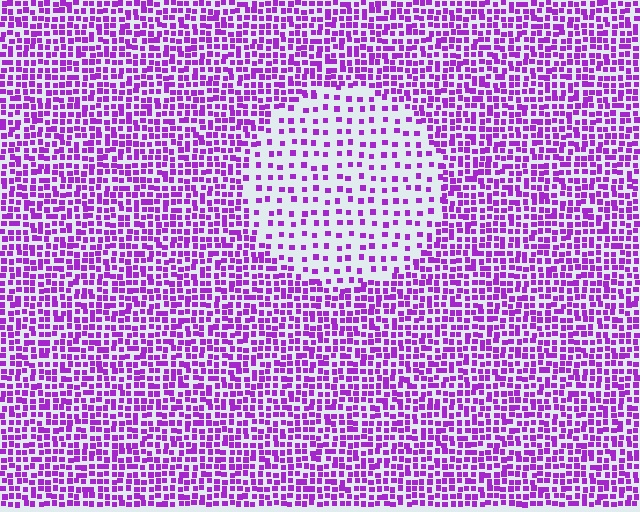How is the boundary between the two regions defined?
The boundary is defined by a change in element density (approximately 2.4x ratio). All elements are the same color, size, and shape.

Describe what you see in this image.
The image contains small purple elements arranged at two different densities. A circle-shaped region is visible where the elements are less densely packed than the surrounding area.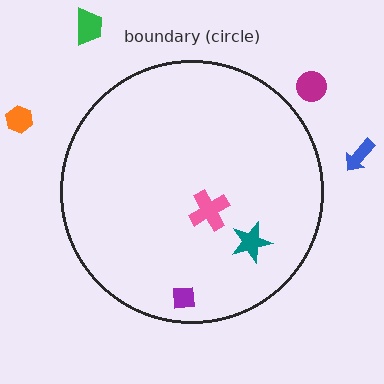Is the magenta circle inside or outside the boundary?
Outside.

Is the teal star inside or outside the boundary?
Inside.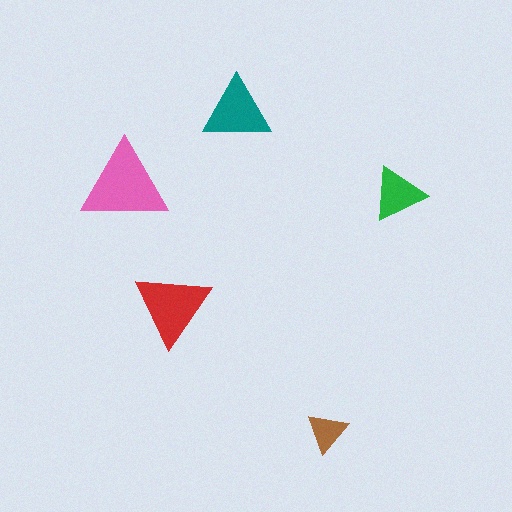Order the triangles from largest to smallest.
the pink one, the red one, the teal one, the green one, the brown one.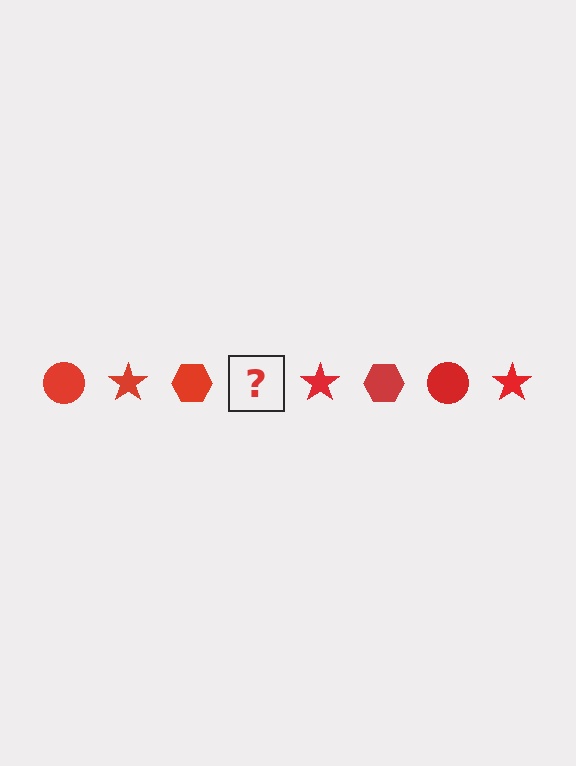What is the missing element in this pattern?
The missing element is a red circle.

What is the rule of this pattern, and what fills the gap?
The rule is that the pattern cycles through circle, star, hexagon shapes in red. The gap should be filled with a red circle.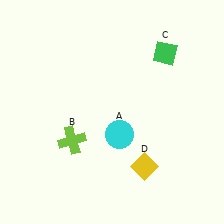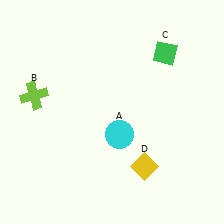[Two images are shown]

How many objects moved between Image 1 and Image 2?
1 object moved between the two images.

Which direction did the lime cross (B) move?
The lime cross (B) moved up.